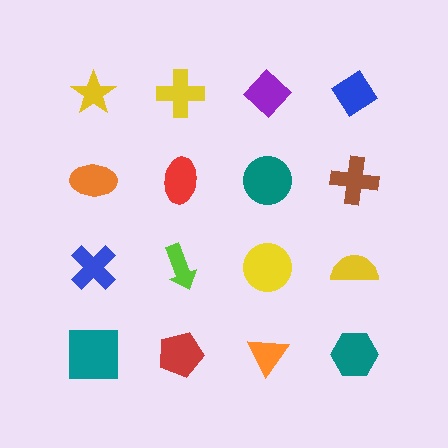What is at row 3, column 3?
A yellow circle.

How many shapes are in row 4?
4 shapes.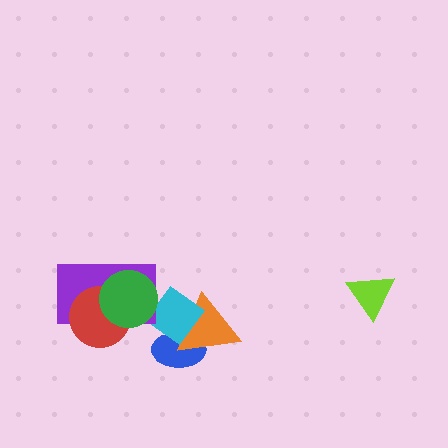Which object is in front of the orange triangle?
The cyan diamond is in front of the orange triangle.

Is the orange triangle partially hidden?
Yes, it is partially covered by another shape.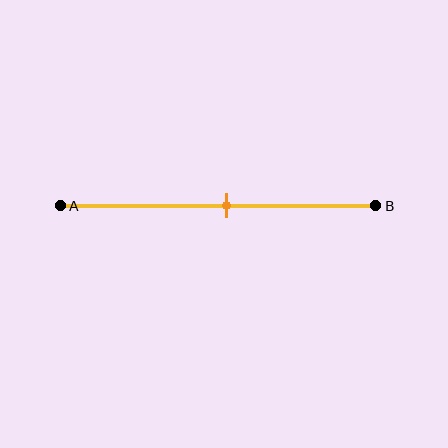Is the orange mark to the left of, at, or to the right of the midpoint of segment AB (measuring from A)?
The orange mark is approximately at the midpoint of segment AB.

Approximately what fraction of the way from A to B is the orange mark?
The orange mark is approximately 55% of the way from A to B.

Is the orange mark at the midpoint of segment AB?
Yes, the mark is approximately at the midpoint.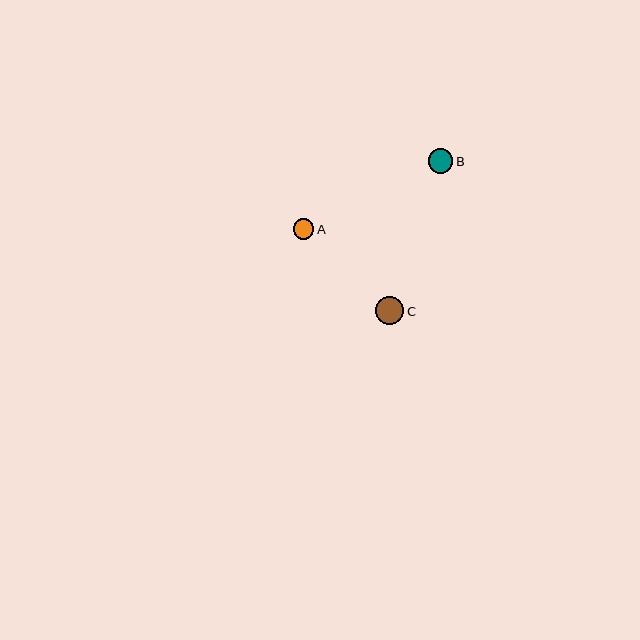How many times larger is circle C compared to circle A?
Circle C is approximately 1.4 times the size of circle A.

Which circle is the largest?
Circle C is the largest with a size of approximately 28 pixels.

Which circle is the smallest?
Circle A is the smallest with a size of approximately 21 pixels.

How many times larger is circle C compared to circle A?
Circle C is approximately 1.4 times the size of circle A.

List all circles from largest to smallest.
From largest to smallest: C, B, A.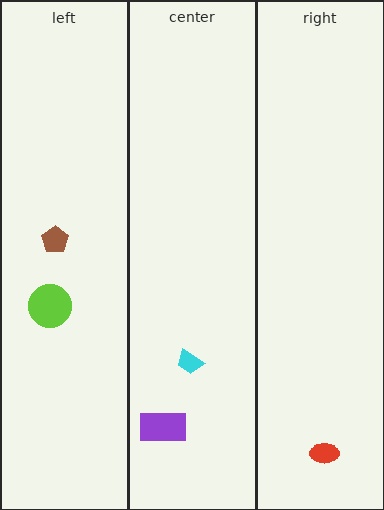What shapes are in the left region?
The lime circle, the brown pentagon.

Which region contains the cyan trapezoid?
The center region.